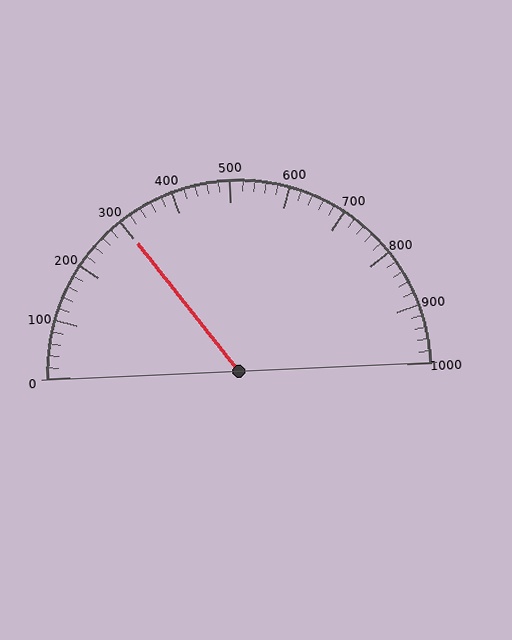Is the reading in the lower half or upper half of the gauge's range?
The reading is in the lower half of the range (0 to 1000).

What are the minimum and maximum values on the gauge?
The gauge ranges from 0 to 1000.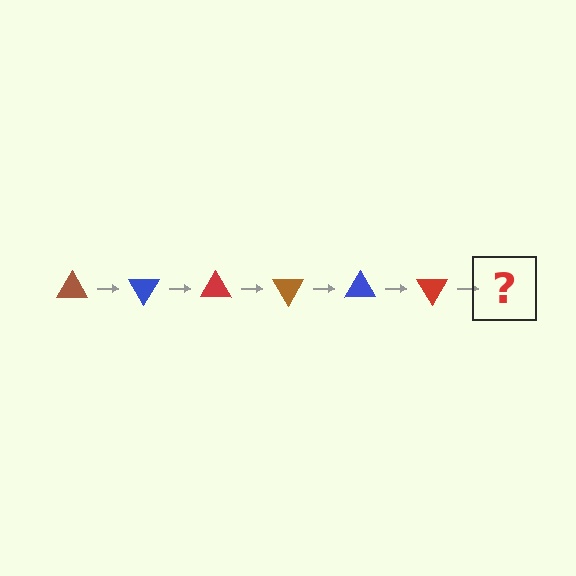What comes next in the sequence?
The next element should be a brown triangle, rotated 360 degrees from the start.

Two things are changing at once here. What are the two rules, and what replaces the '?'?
The two rules are that it rotates 60 degrees each step and the color cycles through brown, blue, and red. The '?' should be a brown triangle, rotated 360 degrees from the start.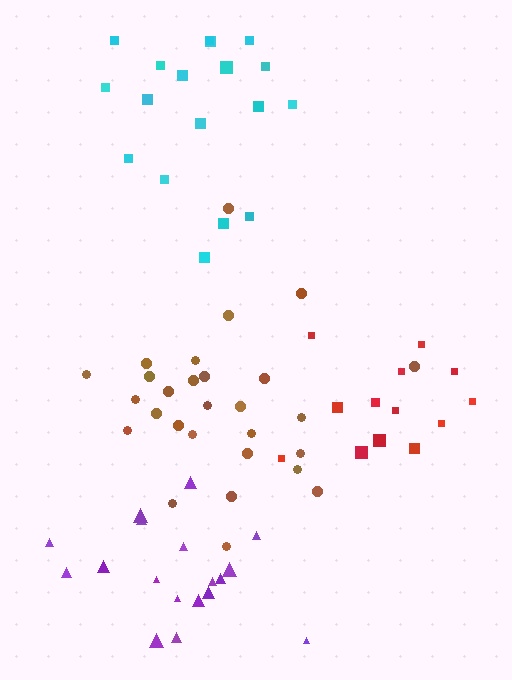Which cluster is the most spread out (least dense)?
Red.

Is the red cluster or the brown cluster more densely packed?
Brown.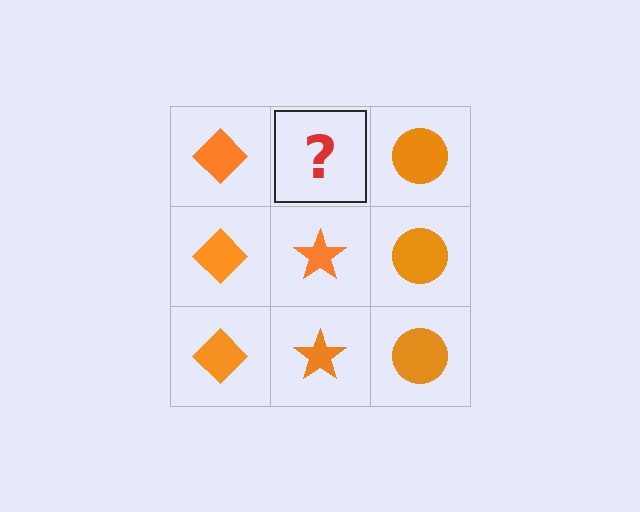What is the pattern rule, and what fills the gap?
The rule is that each column has a consistent shape. The gap should be filled with an orange star.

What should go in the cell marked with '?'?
The missing cell should contain an orange star.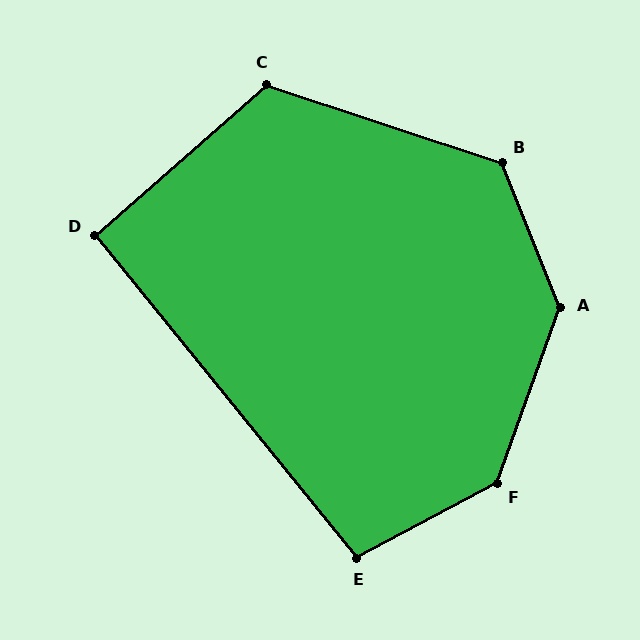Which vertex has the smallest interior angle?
D, at approximately 92 degrees.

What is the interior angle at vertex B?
Approximately 130 degrees (obtuse).